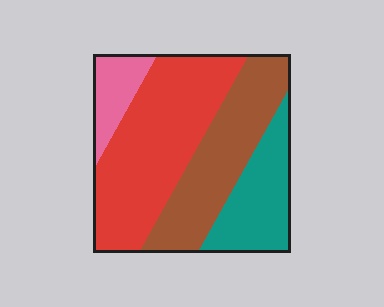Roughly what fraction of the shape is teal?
Teal covers around 20% of the shape.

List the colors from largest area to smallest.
From largest to smallest: red, brown, teal, pink.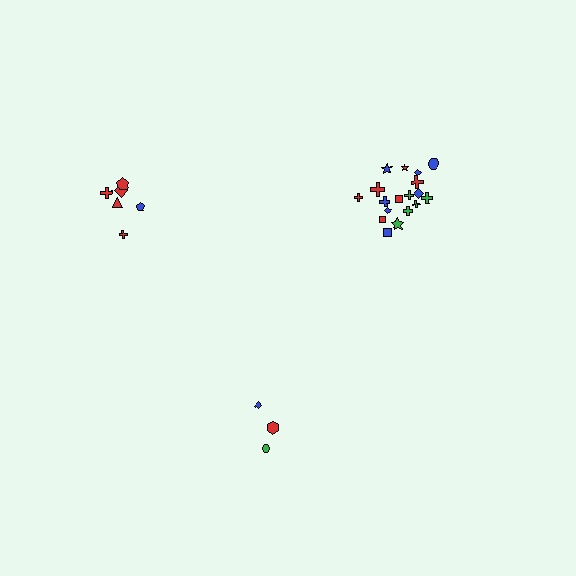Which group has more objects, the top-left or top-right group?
The top-right group.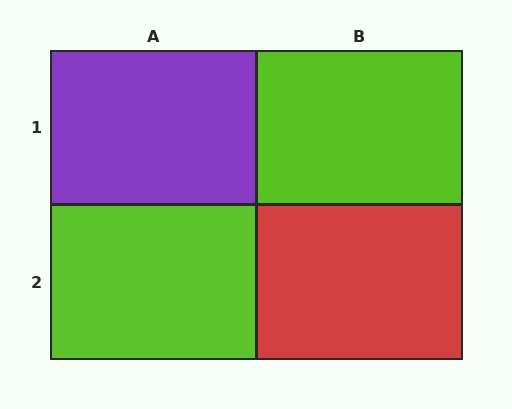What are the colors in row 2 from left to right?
Lime, red.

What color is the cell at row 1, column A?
Purple.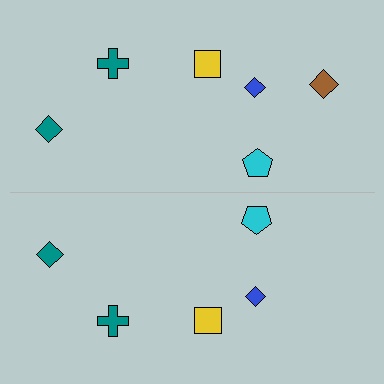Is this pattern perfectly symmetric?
No, the pattern is not perfectly symmetric. A brown diamond is missing from the bottom side.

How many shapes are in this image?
There are 11 shapes in this image.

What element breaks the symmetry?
A brown diamond is missing from the bottom side.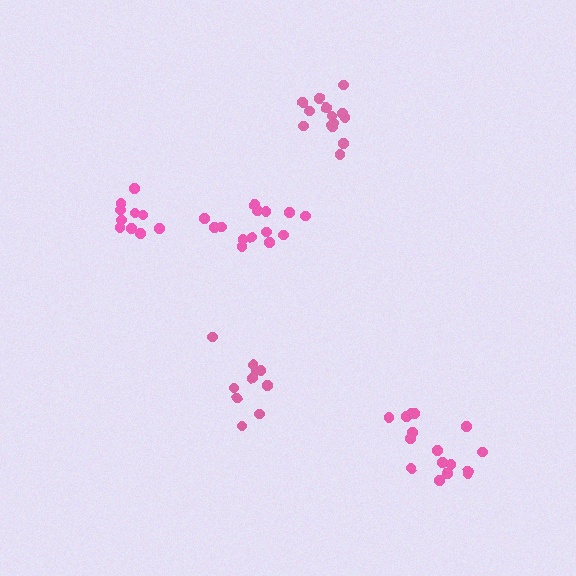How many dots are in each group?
Group 1: 10 dots, Group 2: 14 dots, Group 3: 16 dots, Group 4: 10 dots, Group 5: 14 dots (64 total).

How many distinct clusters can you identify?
There are 5 distinct clusters.